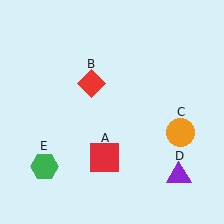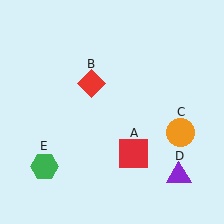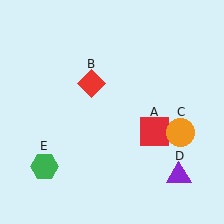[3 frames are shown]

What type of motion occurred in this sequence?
The red square (object A) rotated counterclockwise around the center of the scene.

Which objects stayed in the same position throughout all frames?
Red diamond (object B) and orange circle (object C) and purple triangle (object D) and green hexagon (object E) remained stationary.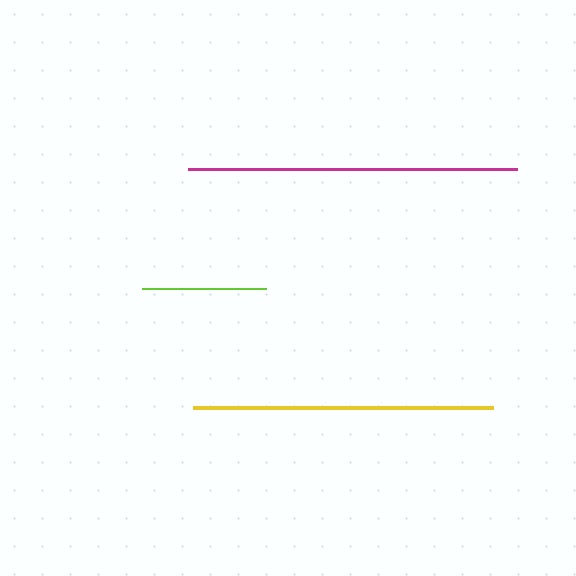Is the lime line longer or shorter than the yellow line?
The yellow line is longer than the lime line.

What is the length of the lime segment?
The lime segment is approximately 125 pixels long.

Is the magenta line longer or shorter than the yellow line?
The magenta line is longer than the yellow line.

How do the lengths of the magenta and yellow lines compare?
The magenta and yellow lines are approximately the same length.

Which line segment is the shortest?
The lime line is the shortest at approximately 125 pixels.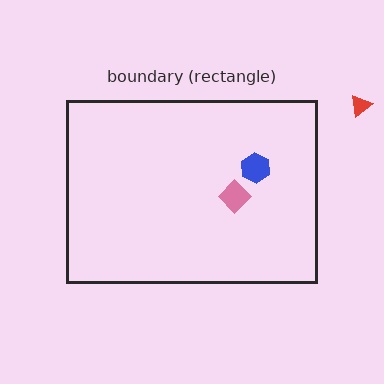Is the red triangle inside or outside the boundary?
Outside.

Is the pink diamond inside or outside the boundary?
Inside.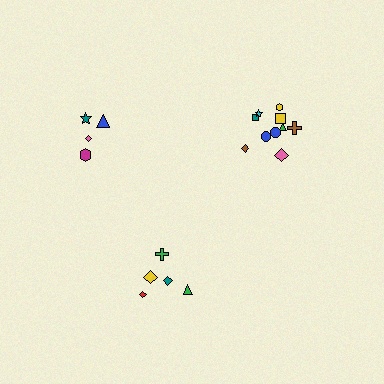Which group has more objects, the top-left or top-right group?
The top-right group.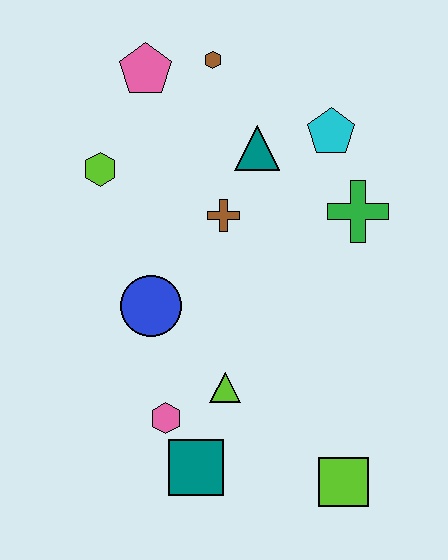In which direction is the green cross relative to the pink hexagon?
The green cross is above the pink hexagon.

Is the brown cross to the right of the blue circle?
Yes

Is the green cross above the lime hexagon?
No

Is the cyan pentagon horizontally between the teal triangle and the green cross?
Yes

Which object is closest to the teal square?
The pink hexagon is closest to the teal square.